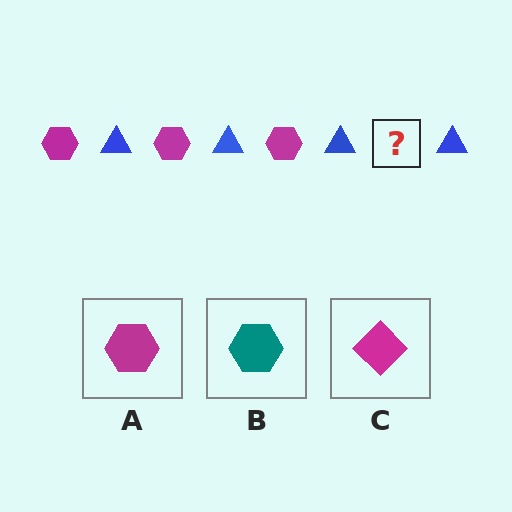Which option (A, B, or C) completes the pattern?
A.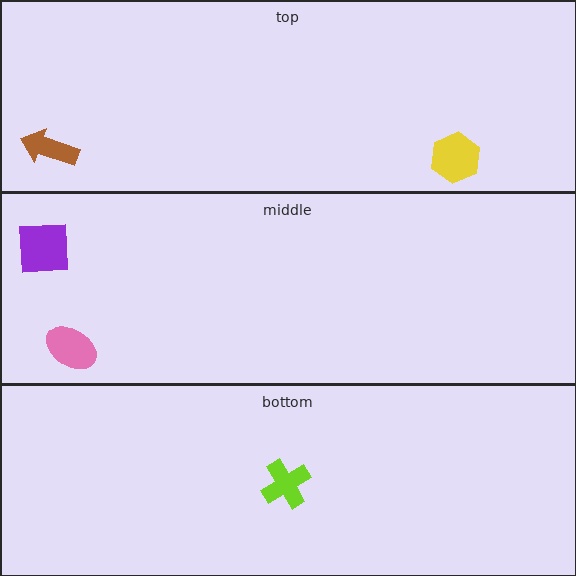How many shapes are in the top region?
2.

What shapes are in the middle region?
The purple square, the pink ellipse.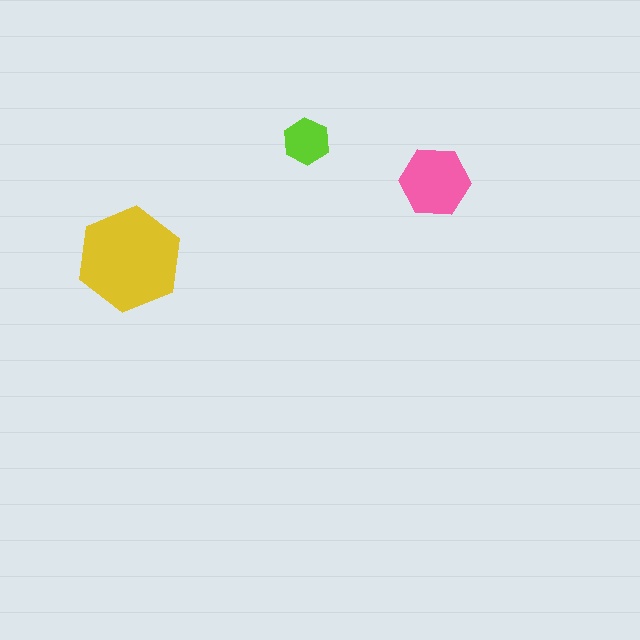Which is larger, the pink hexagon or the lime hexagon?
The pink one.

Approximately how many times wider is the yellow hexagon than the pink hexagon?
About 1.5 times wider.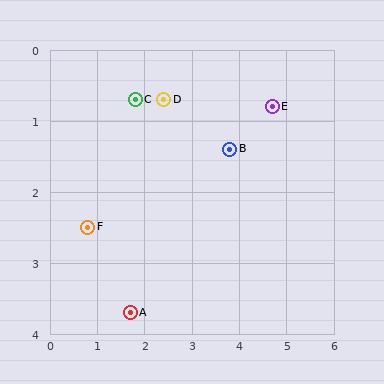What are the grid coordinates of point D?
Point D is at approximately (2.4, 0.7).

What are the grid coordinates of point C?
Point C is at approximately (1.8, 0.7).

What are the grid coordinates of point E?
Point E is at approximately (4.7, 0.8).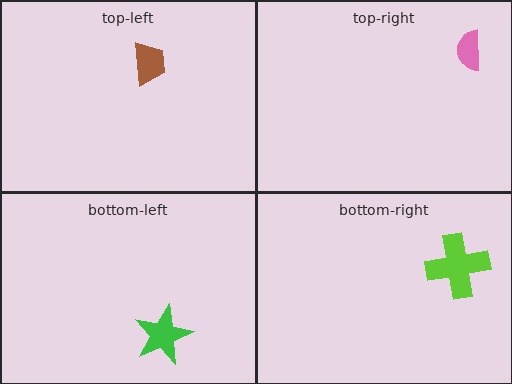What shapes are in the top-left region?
The brown trapezoid.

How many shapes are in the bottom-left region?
1.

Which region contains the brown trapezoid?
The top-left region.